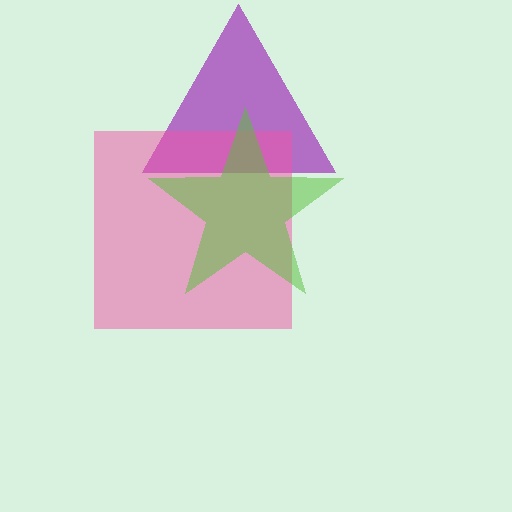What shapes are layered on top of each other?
The layered shapes are: a purple triangle, a pink square, a lime star.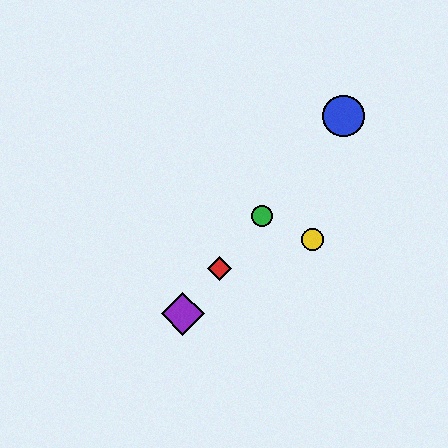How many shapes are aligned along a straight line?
4 shapes (the red diamond, the blue circle, the green circle, the purple diamond) are aligned along a straight line.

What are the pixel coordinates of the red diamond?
The red diamond is at (219, 269).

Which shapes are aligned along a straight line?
The red diamond, the blue circle, the green circle, the purple diamond are aligned along a straight line.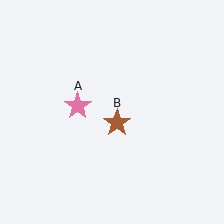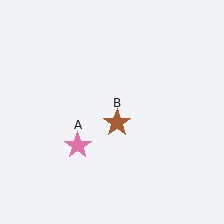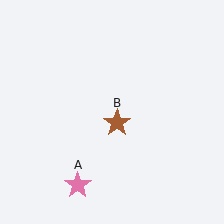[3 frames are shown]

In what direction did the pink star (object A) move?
The pink star (object A) moved down.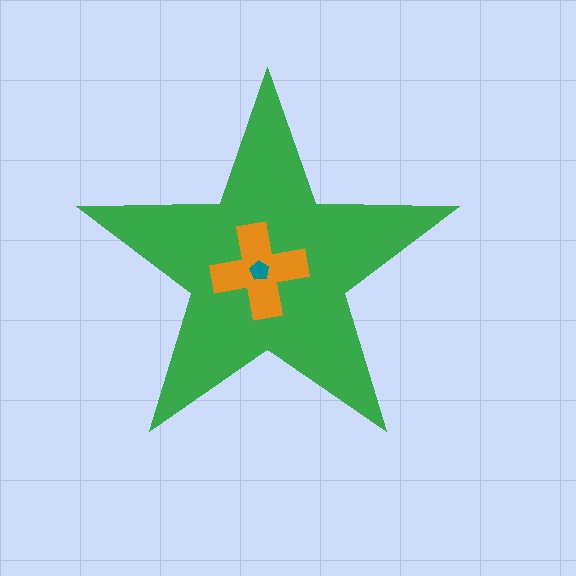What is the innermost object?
The teal pentagon.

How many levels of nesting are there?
3.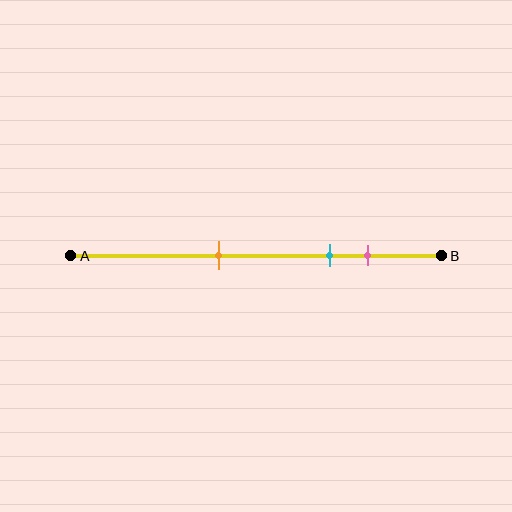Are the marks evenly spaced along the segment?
No, the marks are not evenly spaced.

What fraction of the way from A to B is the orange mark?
The orange mark is approximately 40% (0.4) of the way from A to B.